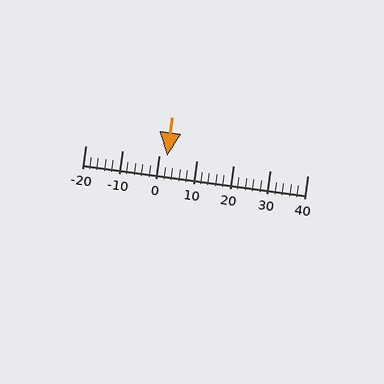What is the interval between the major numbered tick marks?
The major tick marks are spaced 10 units apart.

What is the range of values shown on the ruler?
The ruler shows values from -20 to 40.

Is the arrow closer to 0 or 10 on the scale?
The arrow is closer to 0.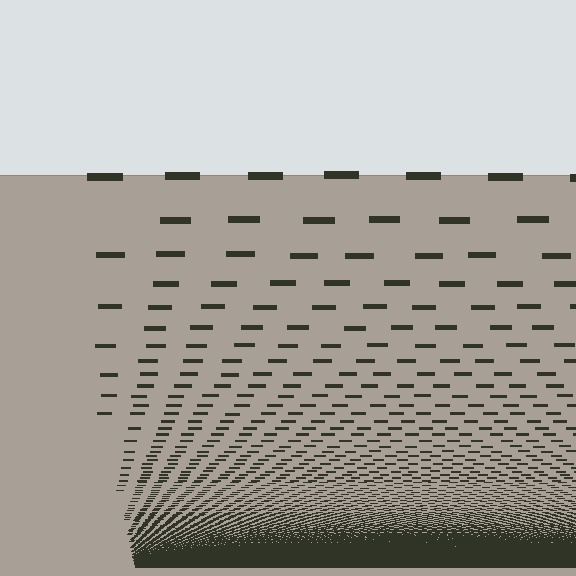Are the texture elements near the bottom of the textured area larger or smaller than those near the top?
Smaller. The gradient is inverted — elements near the bottom are smaller and denser.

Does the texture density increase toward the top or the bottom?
Density increases toward the bottom.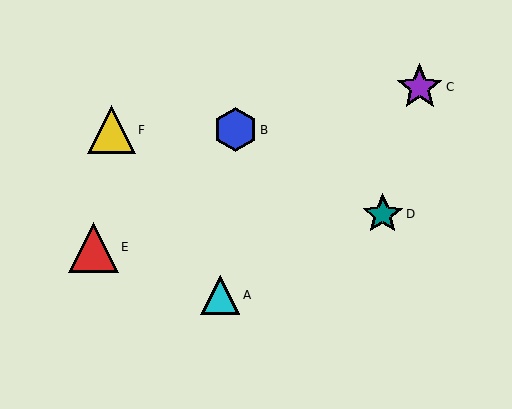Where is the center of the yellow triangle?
The center of the yellow triangle is at (111, 130).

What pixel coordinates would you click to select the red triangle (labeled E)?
Click at (93, 247) to select the red triangle E.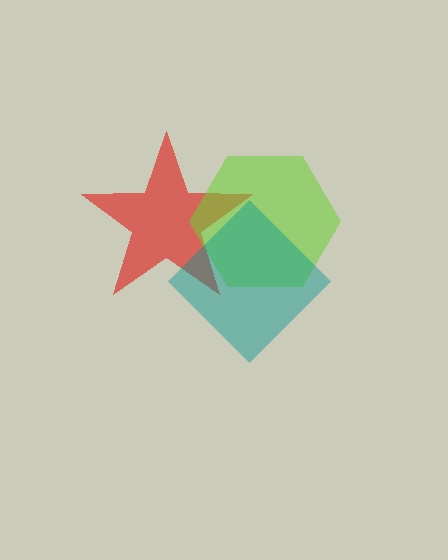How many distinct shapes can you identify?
There are 3 distinct shapes: a red star, a lime hexagon, a teal diamond.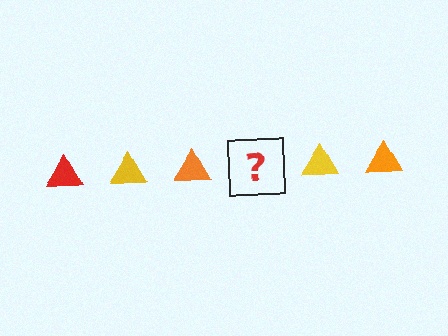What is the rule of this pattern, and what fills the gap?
The rule is that the pattern cycles through red, yellow, orange triangles. The gap should be filled with a red triangle.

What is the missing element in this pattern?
The missing element is a red triangle.